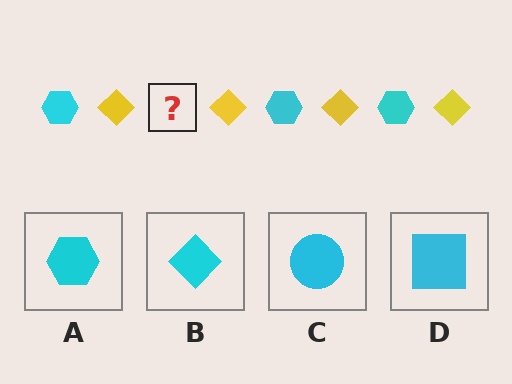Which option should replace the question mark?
Option A.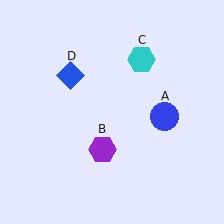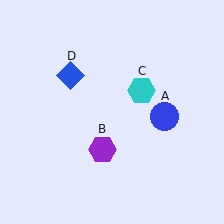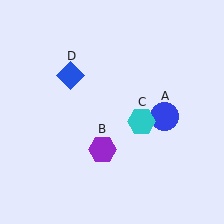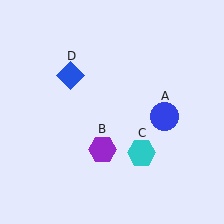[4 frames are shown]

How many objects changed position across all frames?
1 object changed position: cyan hexagon (object C).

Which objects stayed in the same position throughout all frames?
Blue circle (object A) and purple hexagon (object B) and blue diamond (object D) remained stationary.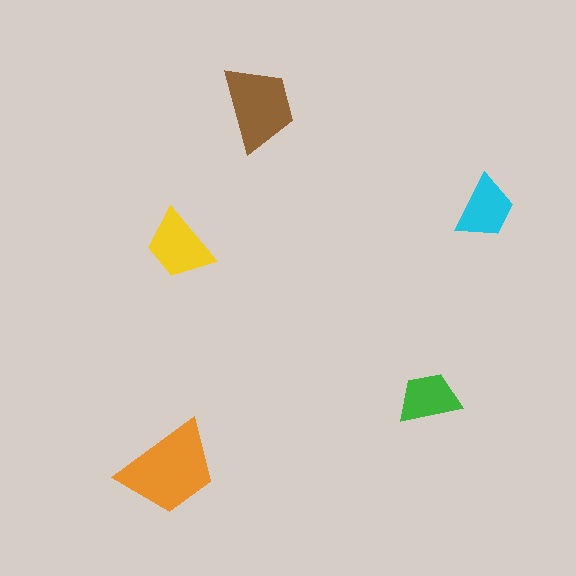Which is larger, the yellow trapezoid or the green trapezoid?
The yellow one.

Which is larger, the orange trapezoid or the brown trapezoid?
The orange one.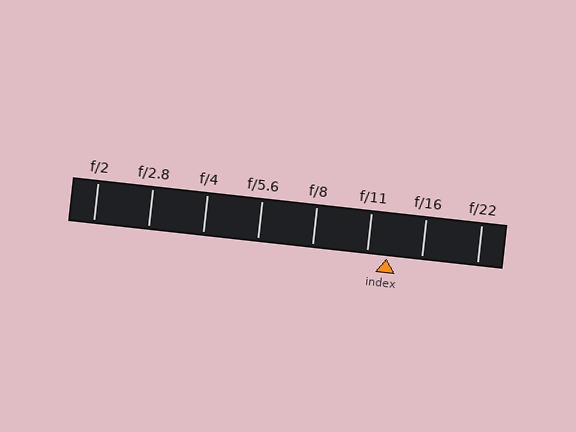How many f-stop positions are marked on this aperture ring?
There are 8 f-stop positions marked.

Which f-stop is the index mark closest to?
The index mark is closest to f/11.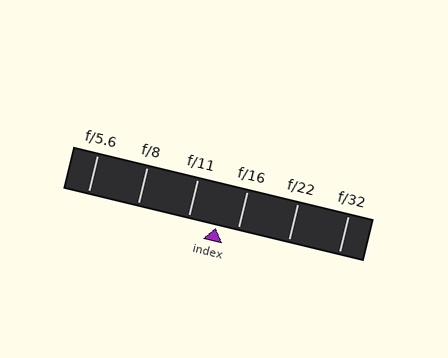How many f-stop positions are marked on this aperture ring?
There are 6 f-stop positions marked.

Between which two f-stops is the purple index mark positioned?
The index mark is between f/11 and f/16.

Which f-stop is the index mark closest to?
The index mark is closest to f/16.